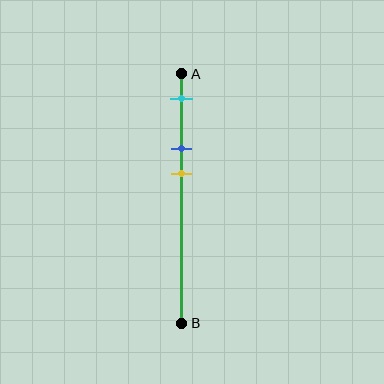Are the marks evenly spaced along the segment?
Yes, the marks are approximately evenly spaced.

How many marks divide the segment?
There are 3 marks dividing the segment.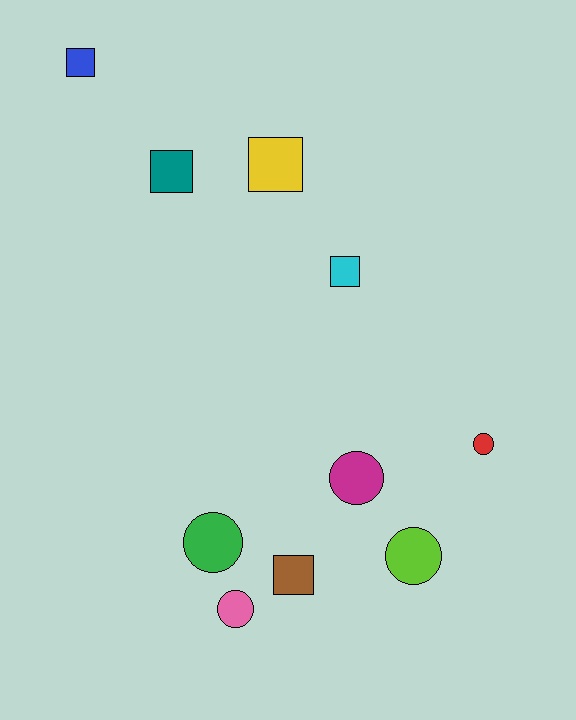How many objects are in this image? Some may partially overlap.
There are 10 objects.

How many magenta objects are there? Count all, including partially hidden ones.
There is 1 magenta object.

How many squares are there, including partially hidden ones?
There are 5 squares.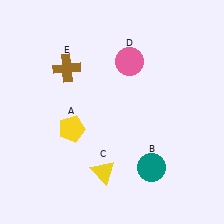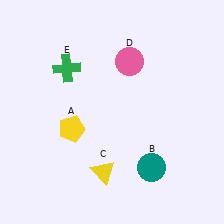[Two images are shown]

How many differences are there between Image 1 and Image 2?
There is 1 difference between the two images.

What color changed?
The cross (E) changed from brown in Image 1 to green in Image 2.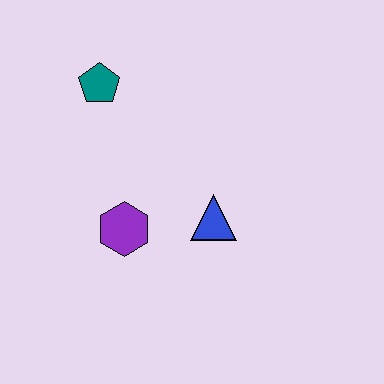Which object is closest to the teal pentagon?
The purple hexagon is closest to the teal pentagon.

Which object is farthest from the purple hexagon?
The teal pentagon is farthest from the purple hexagon.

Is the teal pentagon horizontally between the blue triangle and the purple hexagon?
No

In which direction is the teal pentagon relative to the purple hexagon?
The teal pentagon is above the purple hexagon.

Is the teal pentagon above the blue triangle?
Yes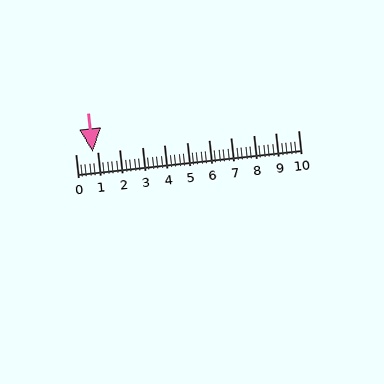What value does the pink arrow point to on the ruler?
The pink arrow points to approximately 0.8.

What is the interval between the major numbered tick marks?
The major tick marks are spaced 1 units apart.